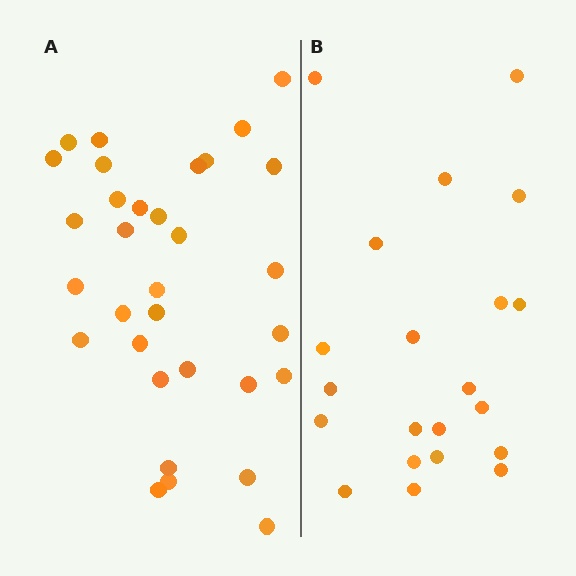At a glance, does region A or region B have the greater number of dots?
Region A (the left region) has more dots.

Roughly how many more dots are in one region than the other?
Region A has roughly 12 or so more dots than region B.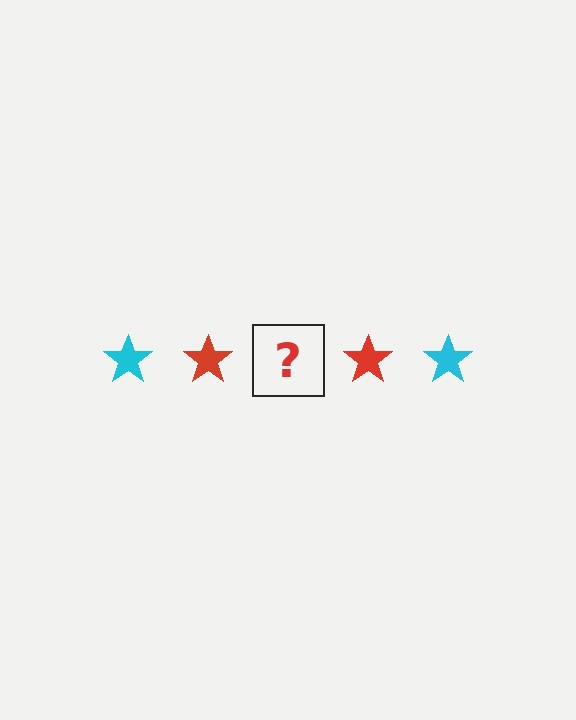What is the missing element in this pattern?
The missing element is a cyan star.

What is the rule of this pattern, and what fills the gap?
The rule is that the pattern cycles through cyan, red stars. The gap should be filled with a cyan star.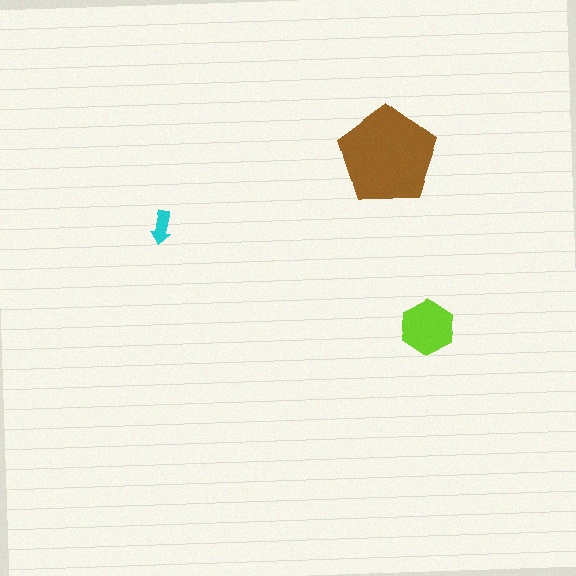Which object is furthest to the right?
The lime hexagon is rightmost.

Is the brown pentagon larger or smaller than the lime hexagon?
Larger.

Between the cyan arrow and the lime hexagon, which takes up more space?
The lime hexagon.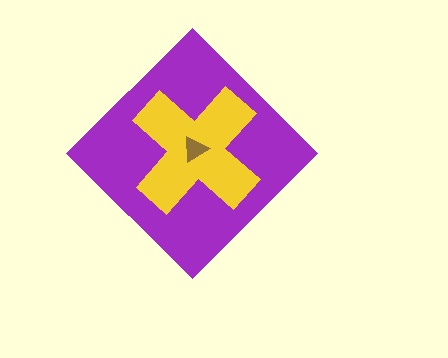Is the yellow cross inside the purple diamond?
Yes.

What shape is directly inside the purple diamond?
The yellow cross.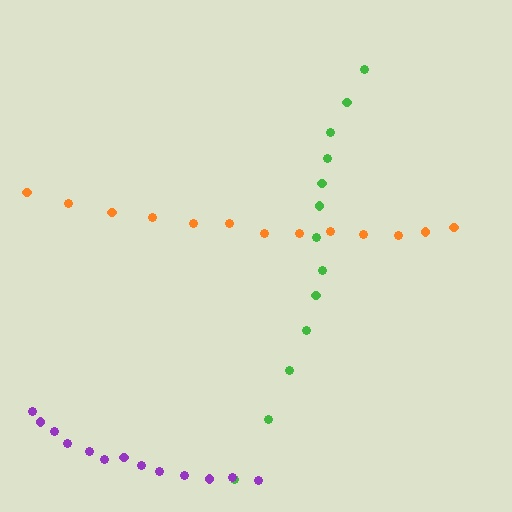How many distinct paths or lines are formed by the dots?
There are 3 distinct paths.